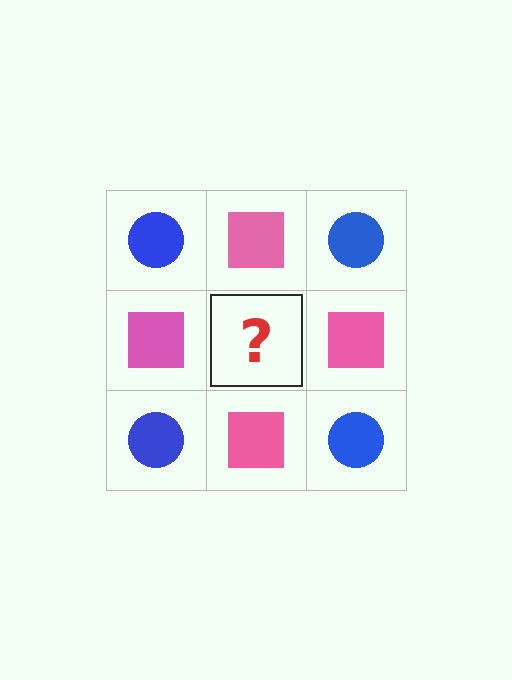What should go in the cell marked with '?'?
The missing cell should contain a blue circle.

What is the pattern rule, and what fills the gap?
The rule is that it alternates blue circle and pink square in a checkerboard pattern. The gap should be filled with a blue circle.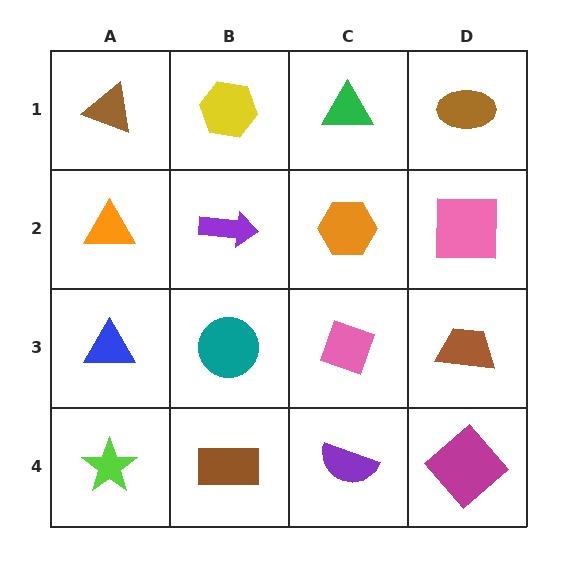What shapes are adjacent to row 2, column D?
A brown ellipse (row 1, column D), a brown trapezoid (row 3, column D), an orange hexagon (row 2, column C).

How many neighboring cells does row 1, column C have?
3.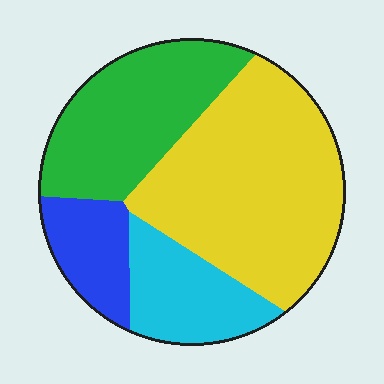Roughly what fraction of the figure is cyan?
Cyan takes up about one sixth (1/6) of the figure.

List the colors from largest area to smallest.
From largest to smallest: yellow, green, cyan, blue.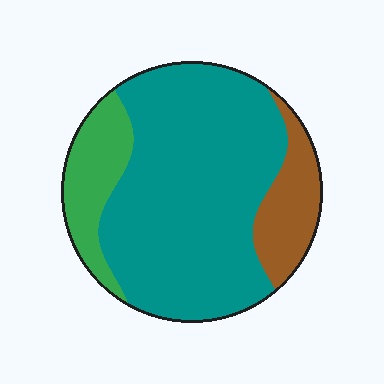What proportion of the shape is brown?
Brown takes up about one eighth (1/8) of the shape.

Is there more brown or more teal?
Teal.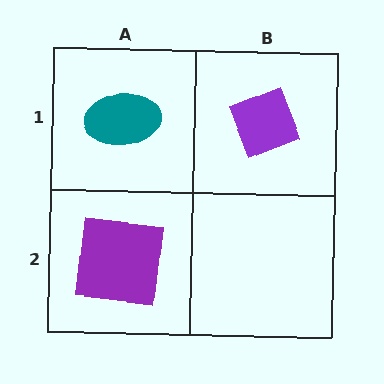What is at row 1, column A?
A teal ellipse.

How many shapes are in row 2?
1 shape.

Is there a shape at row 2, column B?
No, that cell is empty.